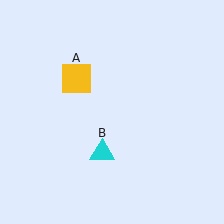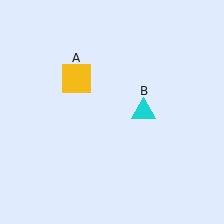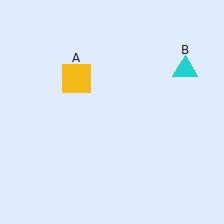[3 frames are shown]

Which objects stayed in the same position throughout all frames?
Yellow square (object A) remained stationary.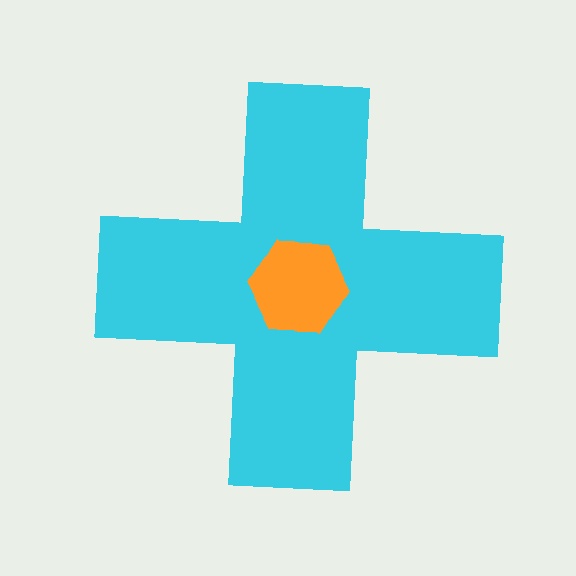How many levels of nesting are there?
2.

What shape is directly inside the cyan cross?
The orange hexagon.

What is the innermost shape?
The orange hexagon.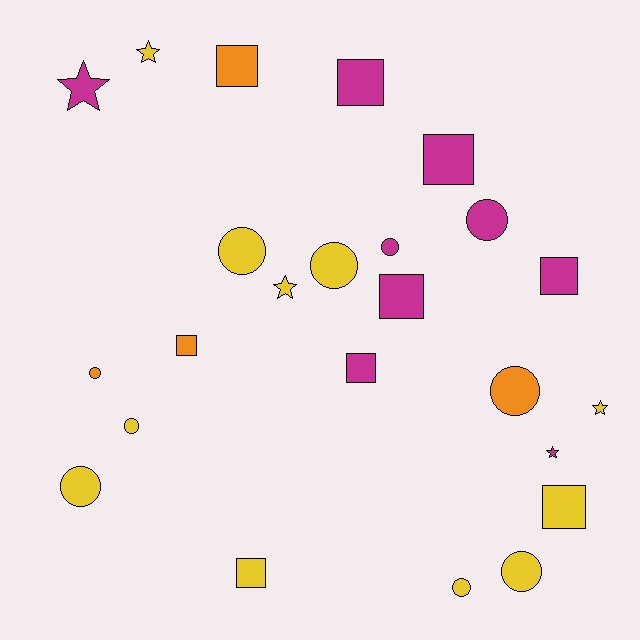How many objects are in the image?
There are 24 objects.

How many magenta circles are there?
There are 2 magenta circles.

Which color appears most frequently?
Yellow, with 11 objects.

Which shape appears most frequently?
Circle, with 10 objects.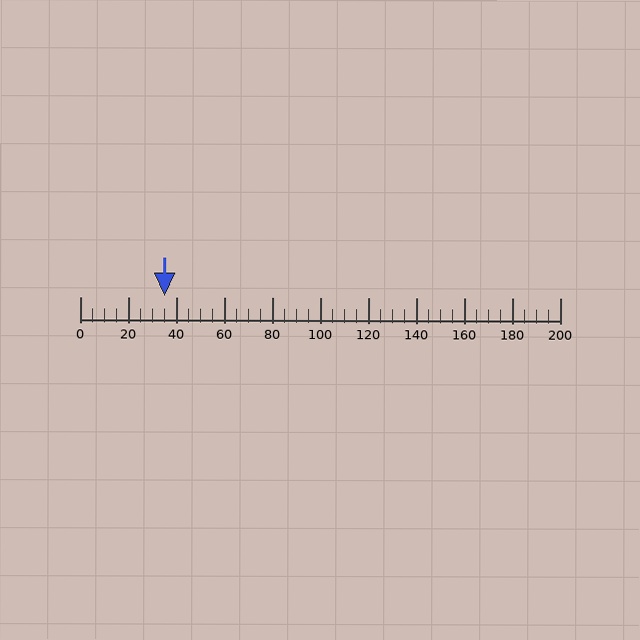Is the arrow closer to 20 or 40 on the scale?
The arrow is closer to 40.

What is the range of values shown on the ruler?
The ruler shows values from 0 to 200.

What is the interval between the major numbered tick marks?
The major tick marks are spaced 20 units apart.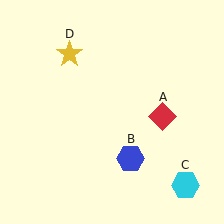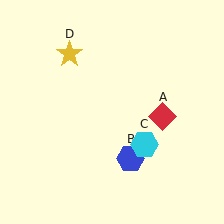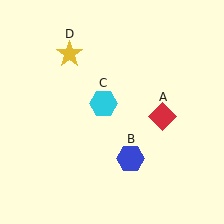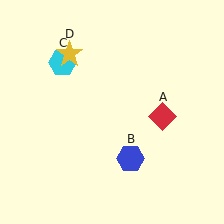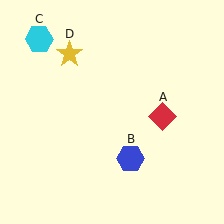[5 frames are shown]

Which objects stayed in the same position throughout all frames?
Red diamond (object A) and blue hexagon (object B) and yellow star (object D) remained stationary.